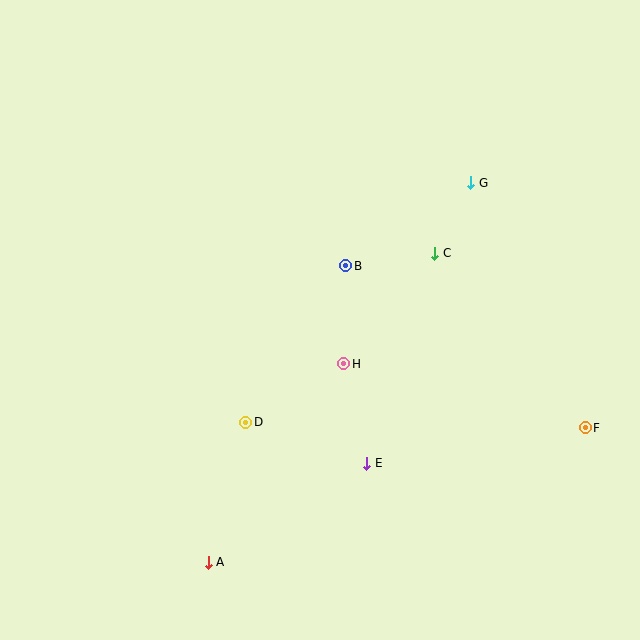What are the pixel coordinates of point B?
Point B is at (346, 266).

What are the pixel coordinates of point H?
Point H is at (344, 364).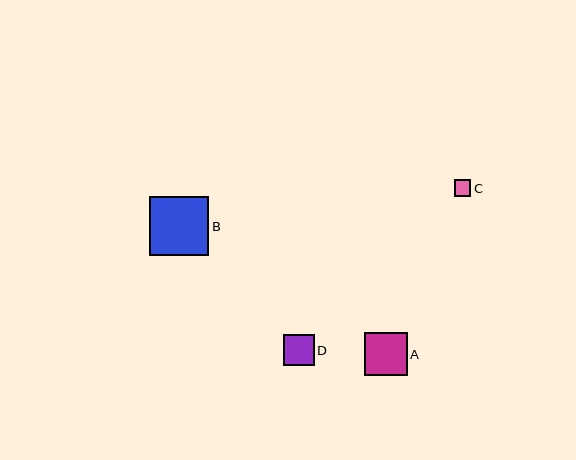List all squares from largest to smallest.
From largest to smallest: B, A, D, C.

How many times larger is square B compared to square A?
Square B is approximately 1.4 times the size of square A.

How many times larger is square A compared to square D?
Square A is approximately 1.4 times the size of square D.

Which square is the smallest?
Square C is the smallest with a size of approximately 16 pixels.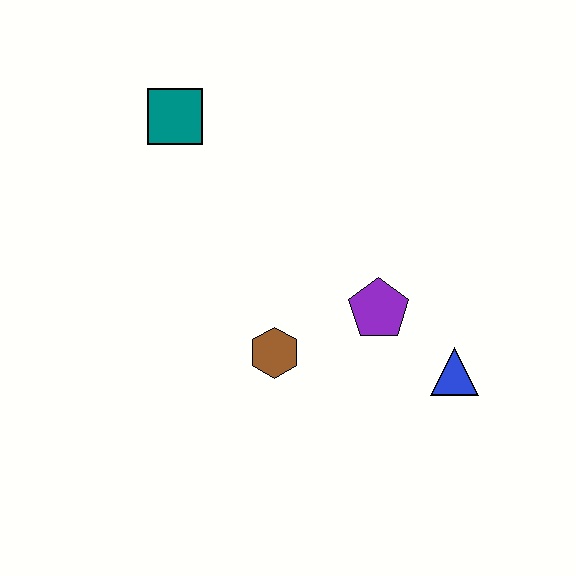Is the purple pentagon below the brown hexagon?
No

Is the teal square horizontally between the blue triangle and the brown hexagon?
No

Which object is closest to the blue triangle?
The purple pentagon is closest to the blue triangle.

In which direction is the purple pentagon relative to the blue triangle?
The purple pentagon is to the left of the blue triangle.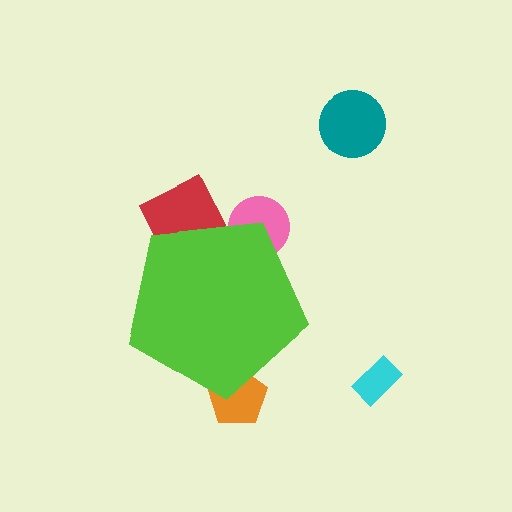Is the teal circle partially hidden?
No, the teal circle is fully visible.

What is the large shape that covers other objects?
A lime pentagon.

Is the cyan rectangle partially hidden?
No, the cyan rectangle is fully visible.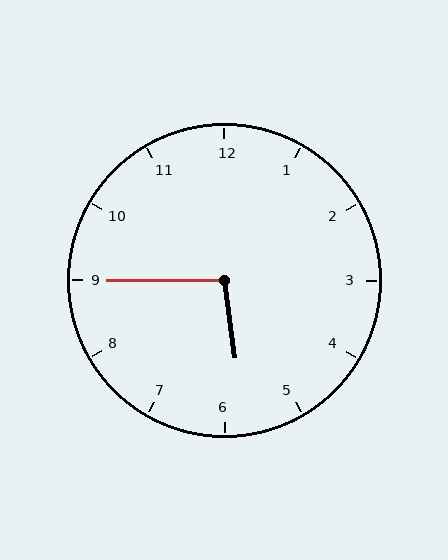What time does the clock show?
5:45.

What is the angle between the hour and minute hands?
Approximately 98 degrees.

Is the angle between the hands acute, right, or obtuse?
It is obtuse.